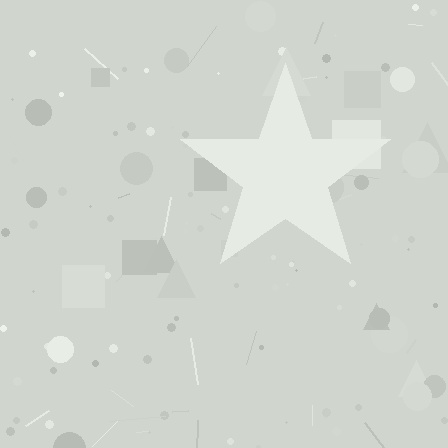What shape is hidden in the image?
A star is hidden in the image.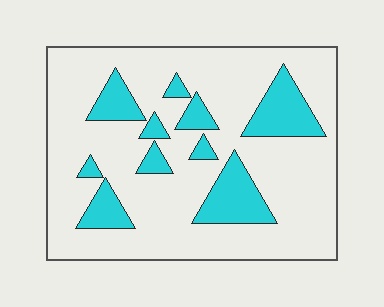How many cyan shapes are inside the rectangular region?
10.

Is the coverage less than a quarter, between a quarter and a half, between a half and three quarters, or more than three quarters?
Less than a quarter.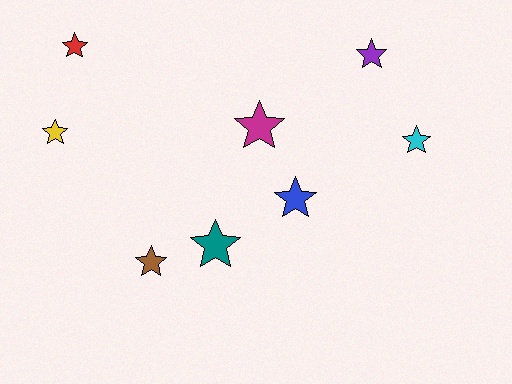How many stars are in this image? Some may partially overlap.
There are 8 stars.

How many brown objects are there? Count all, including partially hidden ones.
There is 1 brown object.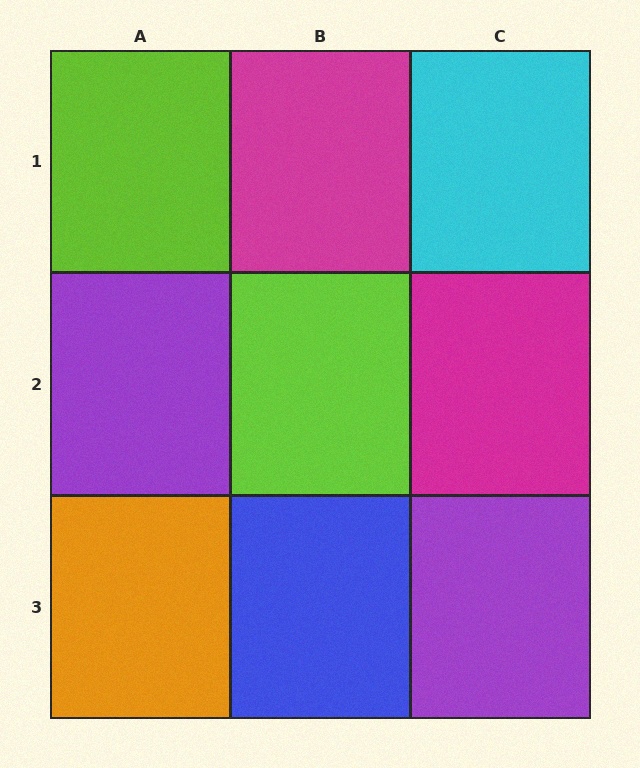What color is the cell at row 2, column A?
Purple.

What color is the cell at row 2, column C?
Magenta.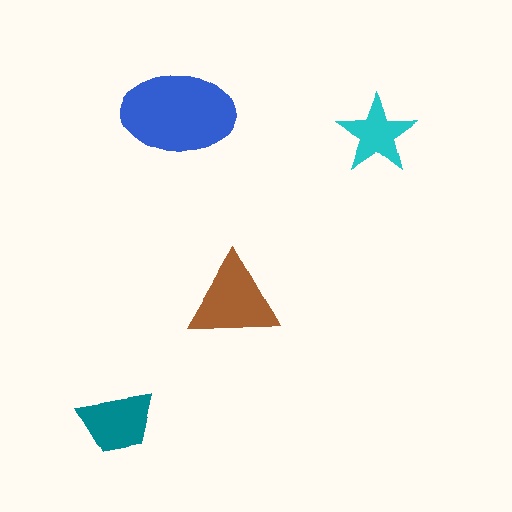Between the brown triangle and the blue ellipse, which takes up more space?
The blue ellipse.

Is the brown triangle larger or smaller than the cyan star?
Larger.